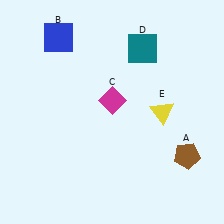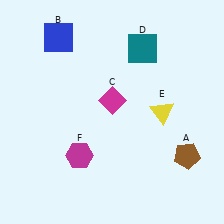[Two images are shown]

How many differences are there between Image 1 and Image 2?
There is 1 difference between the two images.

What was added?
A magenta hexagon (F) was added in Image 2.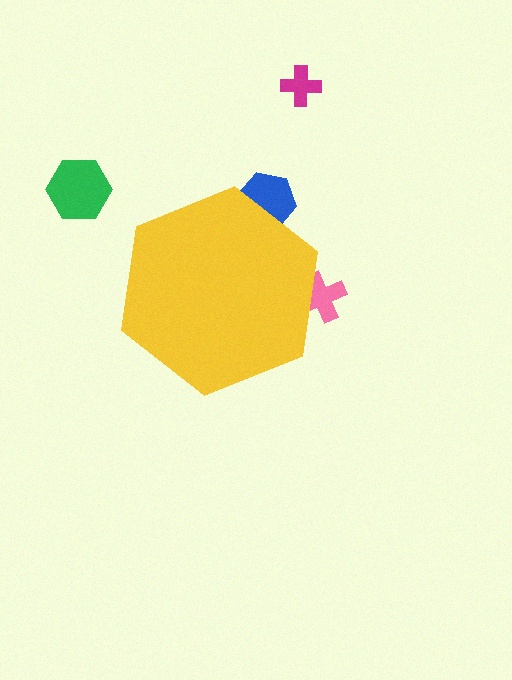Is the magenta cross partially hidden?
No, the magenta cross is fully visible.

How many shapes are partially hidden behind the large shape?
2 shapes are partially hidden.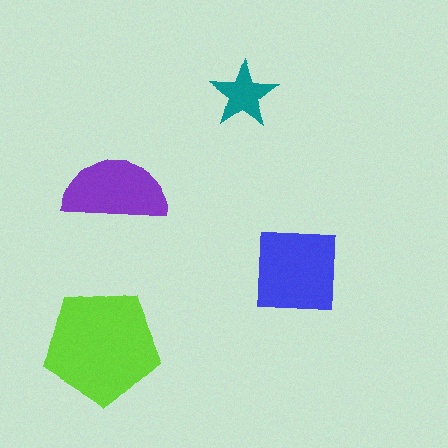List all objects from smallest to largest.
The teal star, the purple semicircle, the blue square, the lime pentagon.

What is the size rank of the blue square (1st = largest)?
2nd.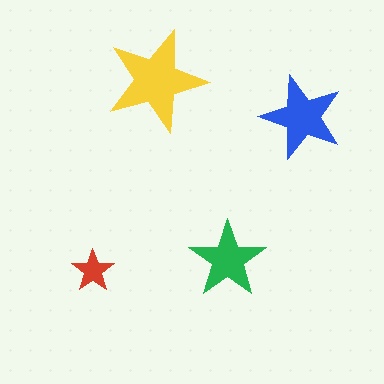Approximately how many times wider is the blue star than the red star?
About 2 times wider.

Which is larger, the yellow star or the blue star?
The yellow one.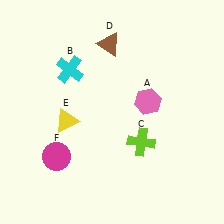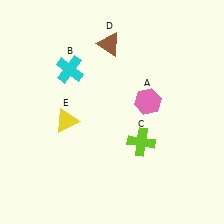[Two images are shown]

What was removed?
The magenta circle (F) was removed in Image 2.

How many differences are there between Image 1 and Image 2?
There is 1 difference between the two images.